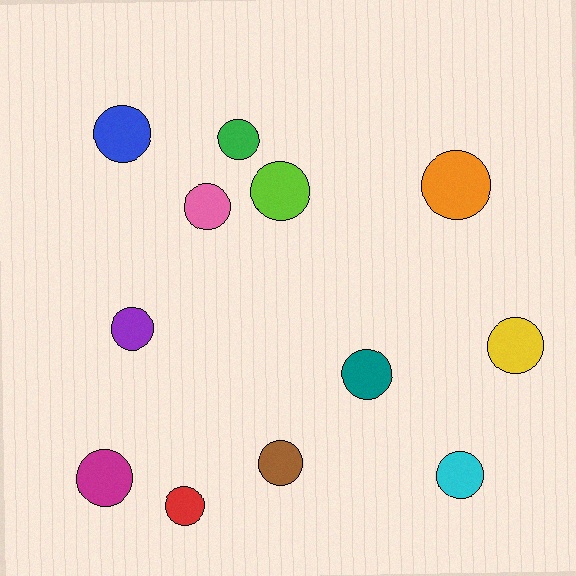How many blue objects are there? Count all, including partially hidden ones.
There is 1 blue object.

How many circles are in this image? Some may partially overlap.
There are 12 circles.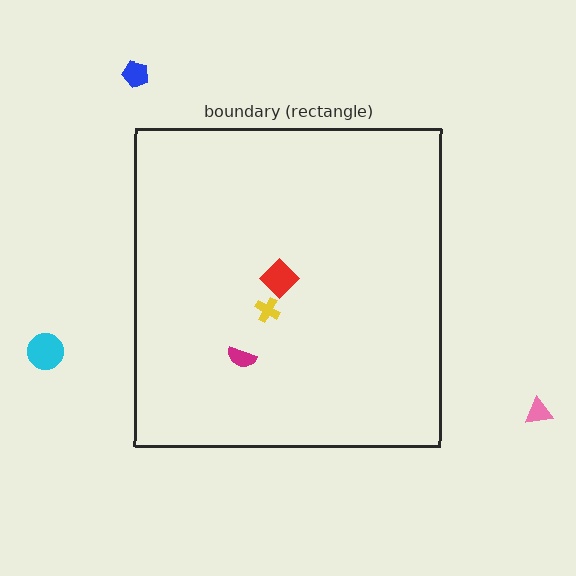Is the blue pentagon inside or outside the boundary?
Outside.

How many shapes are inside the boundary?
3 inside, 3 outside.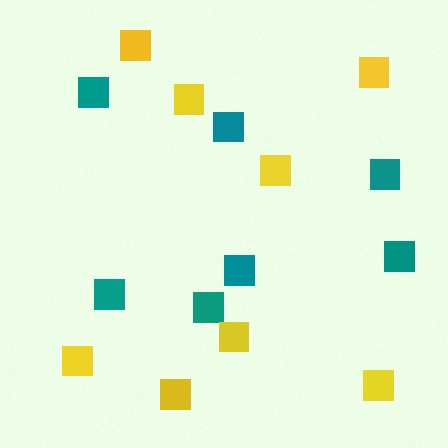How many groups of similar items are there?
There are 2 groups: one group of teal squares (7) and one group of yellow squares (8).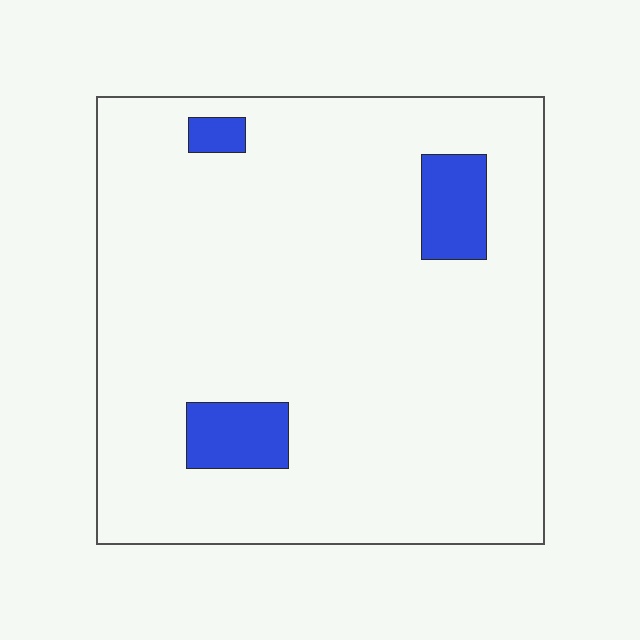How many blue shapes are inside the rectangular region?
3.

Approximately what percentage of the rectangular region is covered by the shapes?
Approximately 10%.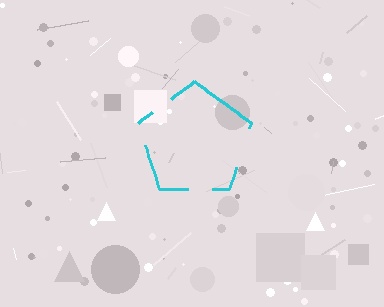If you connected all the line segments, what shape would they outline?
They would outline a pentagon.